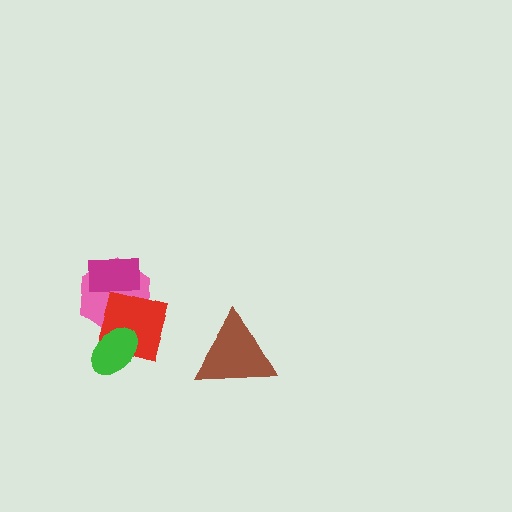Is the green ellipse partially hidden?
No, no other shape covers it.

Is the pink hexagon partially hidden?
Yes, it is partially covered by another shape.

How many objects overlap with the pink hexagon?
3 objects overlap with the pink hexagon.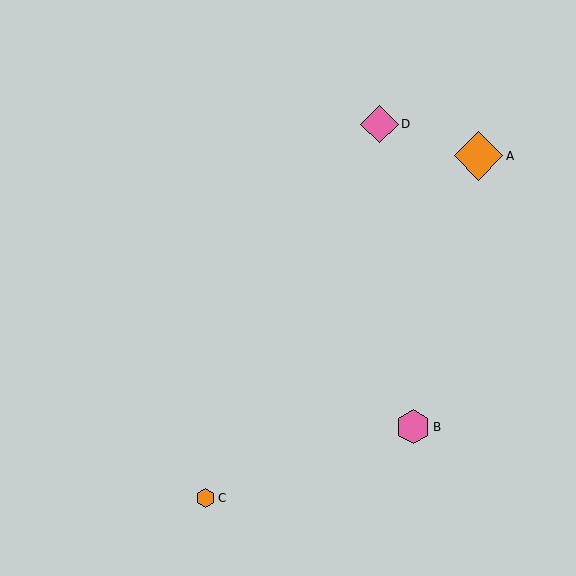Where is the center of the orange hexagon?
The center of the orange hexagon is at (206, 498).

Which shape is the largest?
The orange diamond (labeled A) is the largest.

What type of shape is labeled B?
Shape B is a pink hexagon.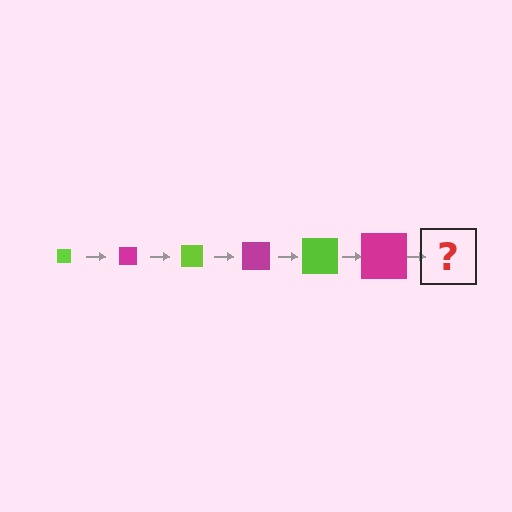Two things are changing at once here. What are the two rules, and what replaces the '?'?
The two rules are that the square grows larger each step and the color cycles through lime and magenta. The '?' should be a lime square, larger than the previous one.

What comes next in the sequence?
The next element should be a lime square, larger than the previous one.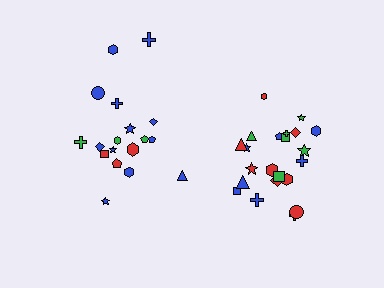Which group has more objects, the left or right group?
The right group.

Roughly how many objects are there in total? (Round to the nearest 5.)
Roughly 40 objects in total.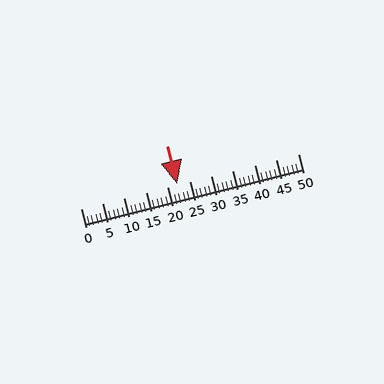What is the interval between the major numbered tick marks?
The major tick marks are spaced 5 units apart.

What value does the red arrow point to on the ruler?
The red arrow points to approximately 22.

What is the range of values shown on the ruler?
The ruler shows values from 0 to 50.